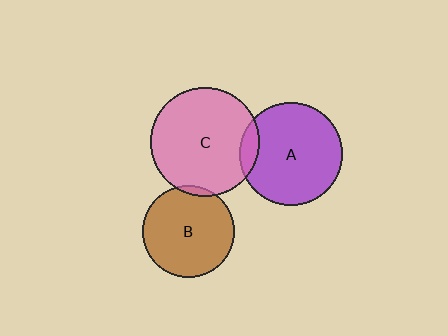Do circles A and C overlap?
Yes.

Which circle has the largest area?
Circle C (pink).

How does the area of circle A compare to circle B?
Approximately 1.3 times.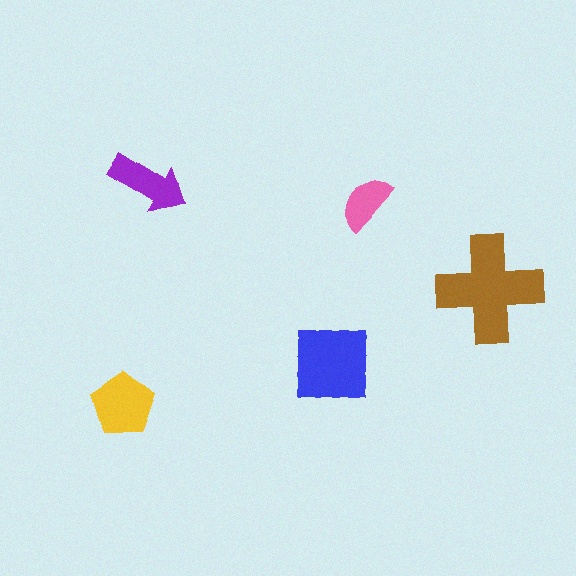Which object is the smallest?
The pink semicircle.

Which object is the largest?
The brown cross.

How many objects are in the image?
There are 5 objects in the image.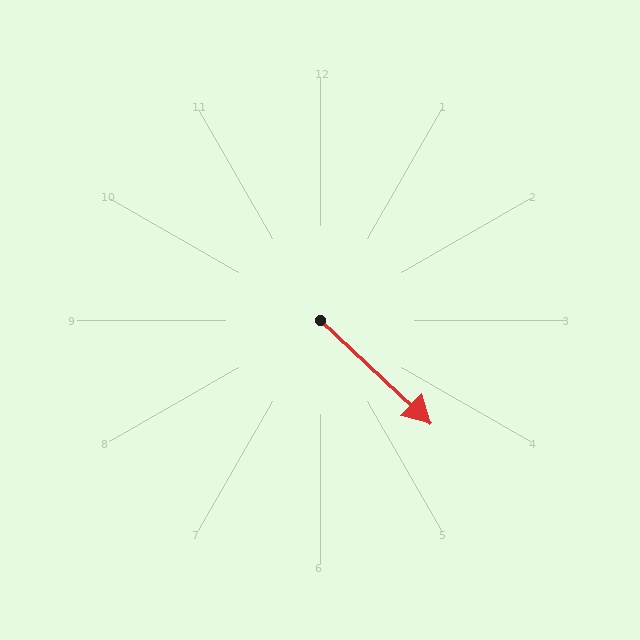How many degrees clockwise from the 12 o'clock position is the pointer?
Approximately 133 degrees.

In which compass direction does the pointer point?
Southeast.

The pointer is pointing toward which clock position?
Roughly 4 o'clock.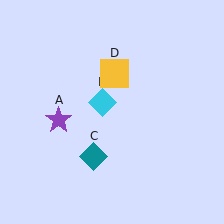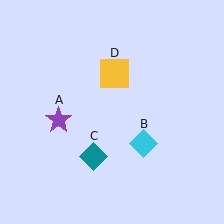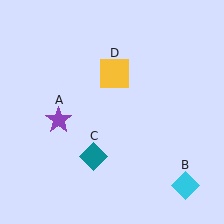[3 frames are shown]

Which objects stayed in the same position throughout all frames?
Purple star (object A) and teal diamond (object C) and yellow square (object D) remained stationary.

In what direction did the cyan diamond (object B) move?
The cyan diamond (object B) moved down and to the right.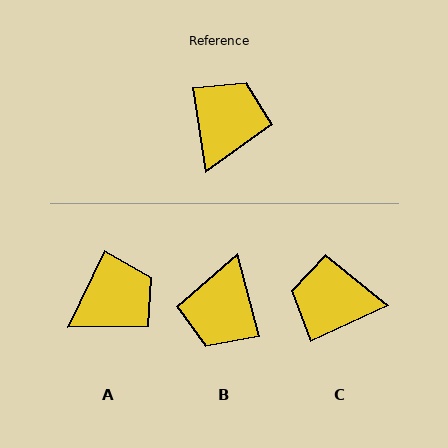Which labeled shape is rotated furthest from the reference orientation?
B, about 174 degrees away.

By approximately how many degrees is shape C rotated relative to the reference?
Approximately 106 degrees counter-clockwise.